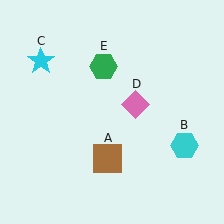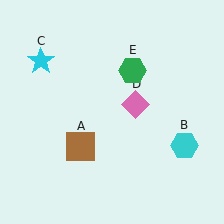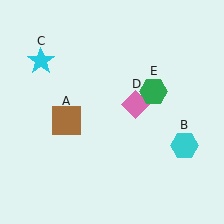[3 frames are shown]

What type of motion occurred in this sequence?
The brown square (object A), green hexagon (object E) rotated clockwise around the center of the scene.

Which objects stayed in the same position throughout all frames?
Cyan hexagon (object B) and cyan star (object C) and pink diamond (object D) remained stationary.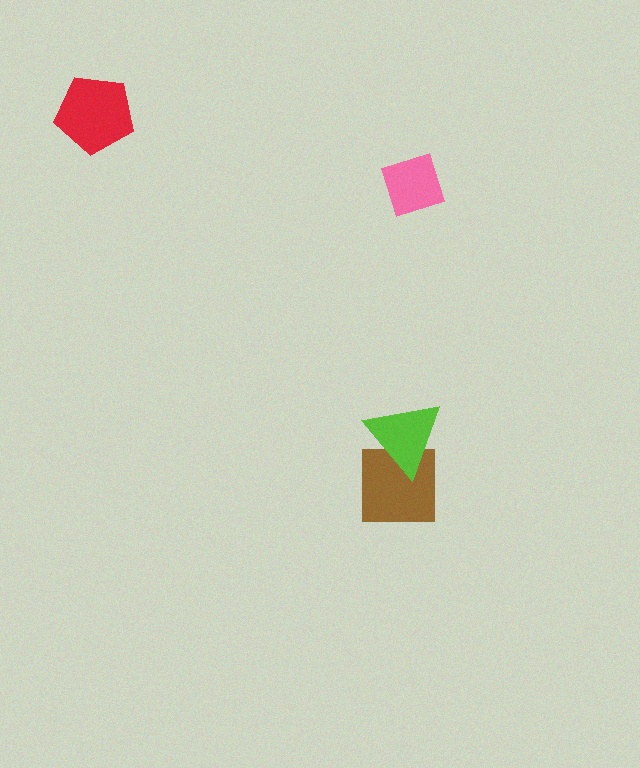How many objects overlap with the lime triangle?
1 object overlaps with the lime triangle.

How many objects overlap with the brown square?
1 object overlaps with the brown square.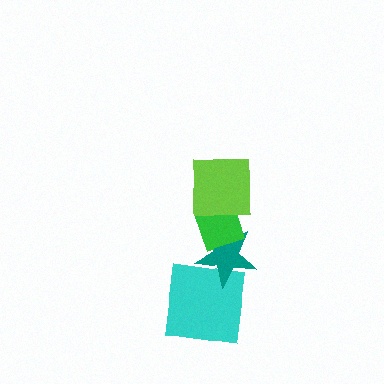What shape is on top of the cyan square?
The teal star is on top of the cyan square.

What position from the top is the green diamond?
The green diamond is 2nd from the top.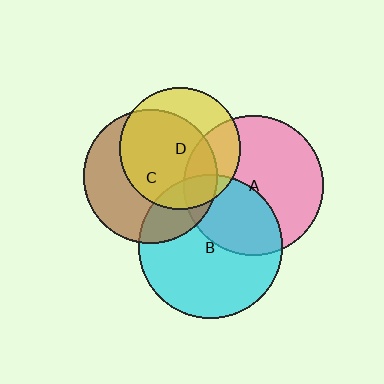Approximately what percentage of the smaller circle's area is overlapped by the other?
Approximately 30%.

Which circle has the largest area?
Circle B (cyan).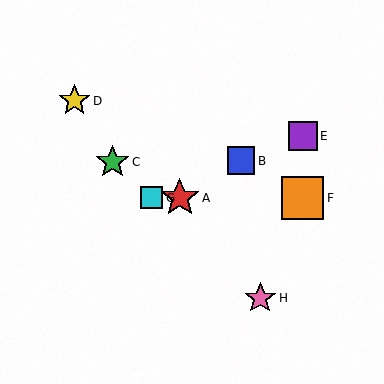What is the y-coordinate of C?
Object C is at y≈162.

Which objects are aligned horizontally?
Objects A, F, G are aligned horizontally.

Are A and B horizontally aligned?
No, A is at y≈198 and B is at y≈161.